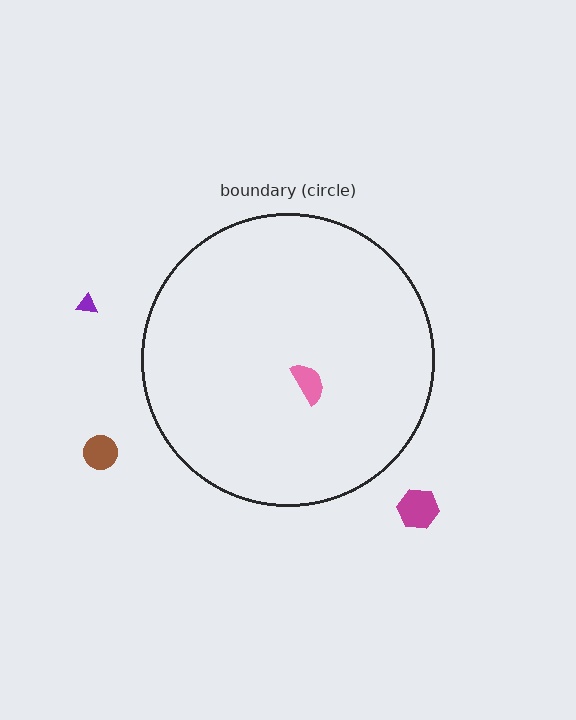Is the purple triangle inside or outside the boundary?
Outside.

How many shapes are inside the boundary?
1 inside, 3 outside.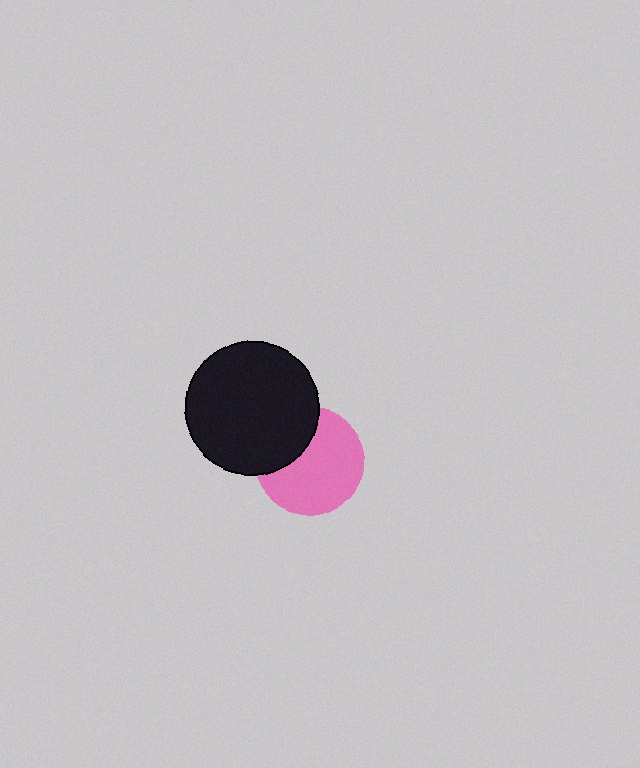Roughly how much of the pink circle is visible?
Most of it is visible (roughly 70%).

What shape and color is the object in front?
The object in front is a black circle.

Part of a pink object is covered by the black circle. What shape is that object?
It is a circle.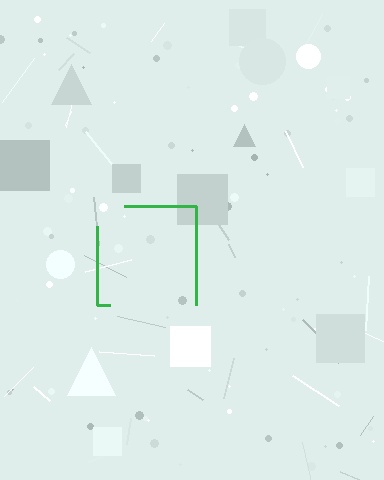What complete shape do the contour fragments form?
The contour fragments form a square.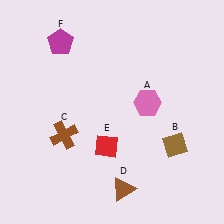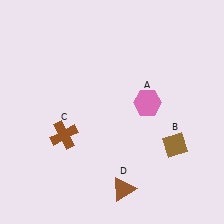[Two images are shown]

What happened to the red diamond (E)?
The red diamond (E) was removed in Image 2. It was in the bottom-left area of Image 1.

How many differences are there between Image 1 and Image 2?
There are 2 differences between the two images.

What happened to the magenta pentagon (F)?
The magenta pentagon (F) was removed in Image 2. It was in the top-left area of Image 1.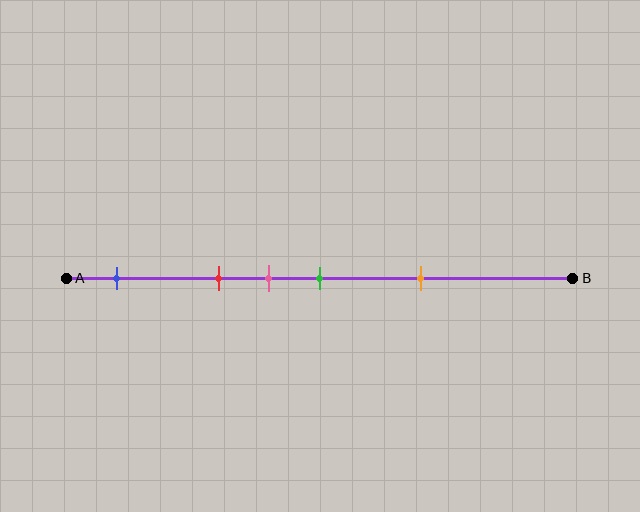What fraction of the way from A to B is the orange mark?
The orange mark is approximately 70% (0.7) of the way from A to B.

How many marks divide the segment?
There are 5 marks dividing the segment.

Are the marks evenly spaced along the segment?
No, the marks are not evenly spaced.